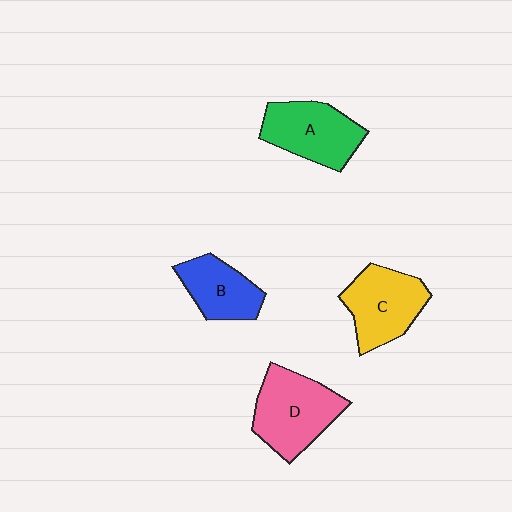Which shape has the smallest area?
Shape B (blue).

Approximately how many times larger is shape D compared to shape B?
Approximately 1.4 times.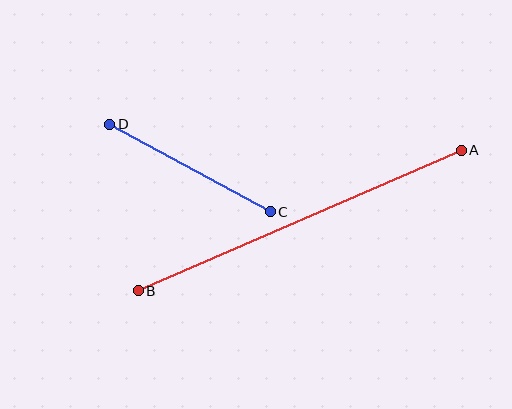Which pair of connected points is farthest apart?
Points A and B are farthest apart.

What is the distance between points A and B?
The distance is approximately 353 pixels.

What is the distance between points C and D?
The distance is approximately 183 pixels.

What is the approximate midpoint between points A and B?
The midpoint is at approximately (300, 220) pixels.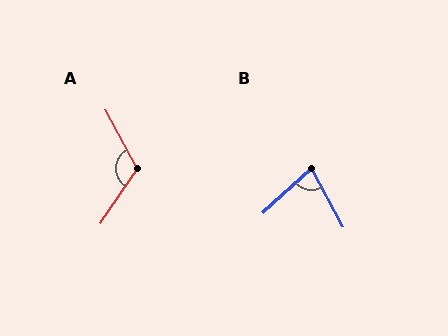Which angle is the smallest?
B, at approximately 76 degrees.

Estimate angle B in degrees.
Approximately 76 degrees.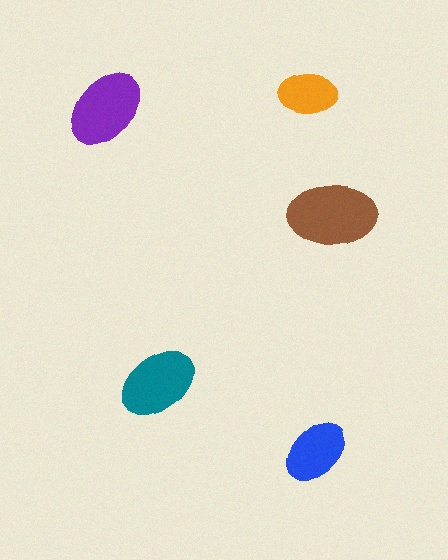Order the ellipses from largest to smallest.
the brown one, the purple one, the teal one, the blue one, the orange one.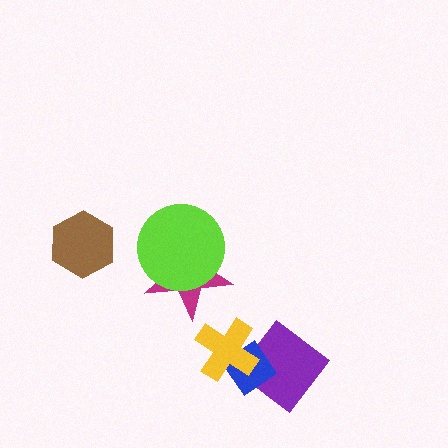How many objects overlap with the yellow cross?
2 objects overlap with the yellow cross.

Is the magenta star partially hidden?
Yes, it is partially covered by another shape.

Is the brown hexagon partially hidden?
No, no other shape covers it.